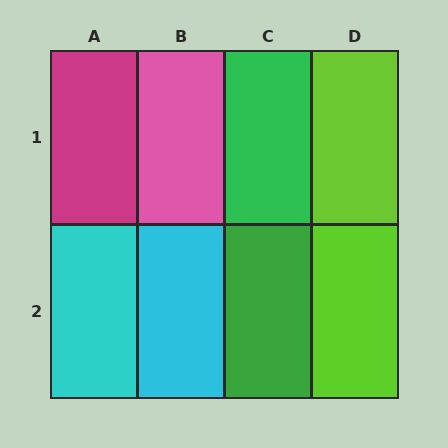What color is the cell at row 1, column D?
Lime.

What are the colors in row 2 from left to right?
Cyan, cyan, green, lime.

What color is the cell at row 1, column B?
Pink.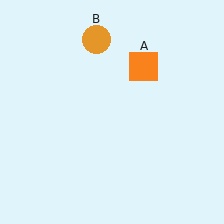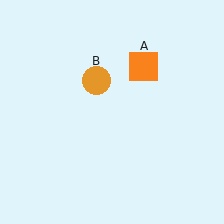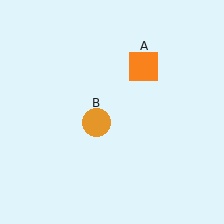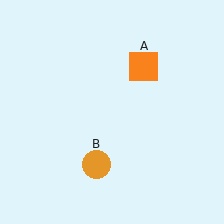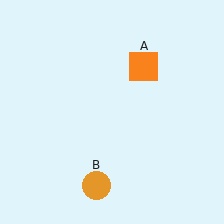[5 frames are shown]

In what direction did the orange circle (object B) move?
The orange circle (object B) moved down.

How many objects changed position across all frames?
1 object changed position: orange circle (object B).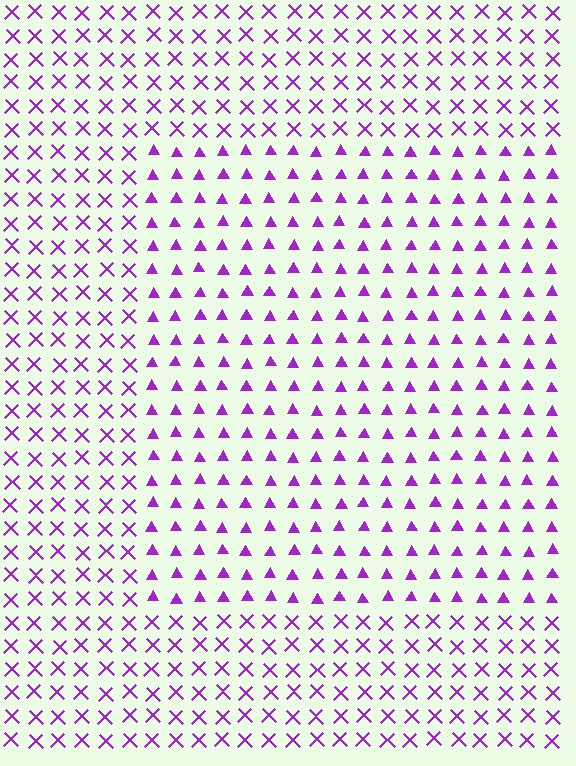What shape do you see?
I see a rectangle.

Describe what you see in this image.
The image is filled with small purple elements arranged in a uniform grid. A rectangle-shaped region contains triangles, while the surrounding area contains X marks. The boundary is defined purely by the change in element shape.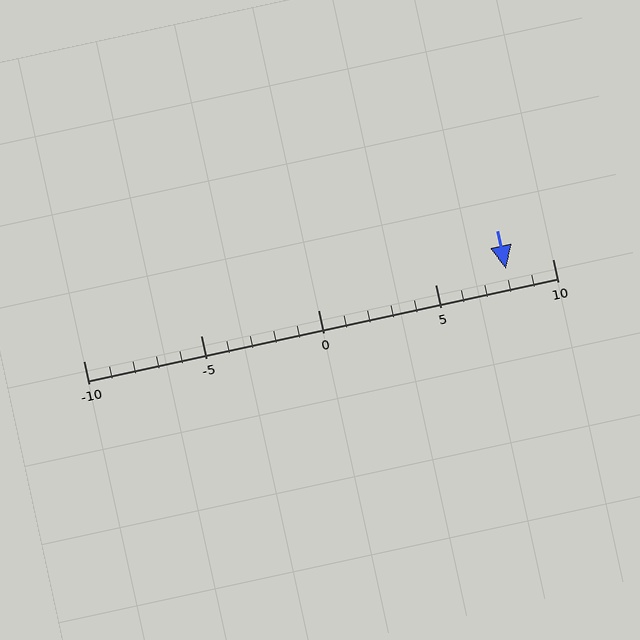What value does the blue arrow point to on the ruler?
The blue arrow points to approximately 8.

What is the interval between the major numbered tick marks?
The major tick marks are spaced 5 units apart.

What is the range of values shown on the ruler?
The ruler shows values from -10 to 10.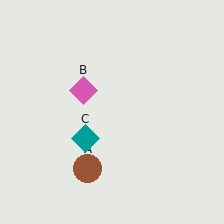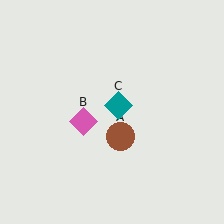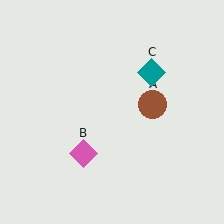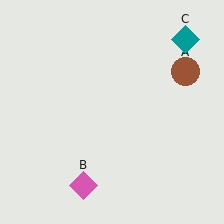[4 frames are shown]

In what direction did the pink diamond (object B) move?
The pink diamond (object B) moved down.